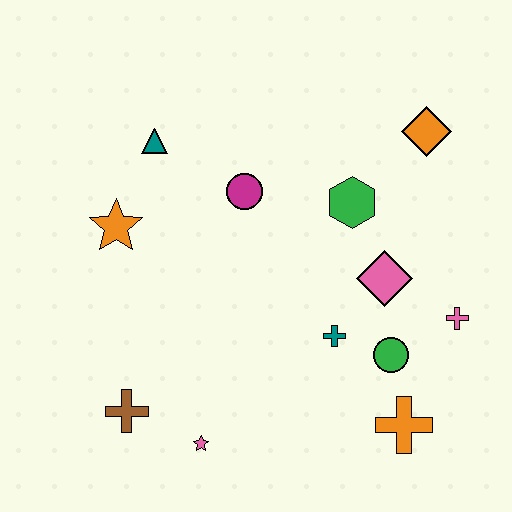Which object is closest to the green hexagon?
The pink diamond is closest to the green hexagon.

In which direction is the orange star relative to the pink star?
The orange star is above the pink star.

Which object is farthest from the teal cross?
The teal triangle is farthest from the teal cross.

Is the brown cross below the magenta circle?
Yes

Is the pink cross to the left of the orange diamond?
No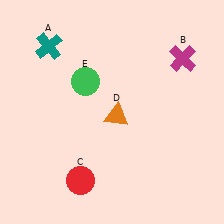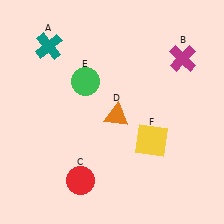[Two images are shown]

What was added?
A yellow square (F) was added in Image 2.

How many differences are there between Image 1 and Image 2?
There is 1 difference between the two images.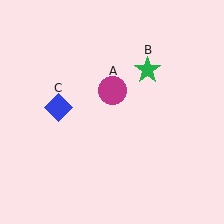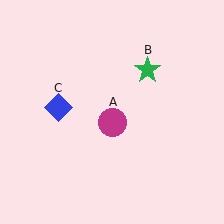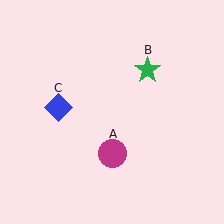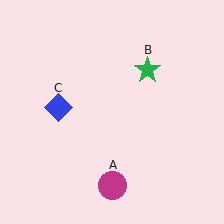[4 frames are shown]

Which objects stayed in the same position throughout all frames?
Green star (object B) and blue diamond (object C) remained stationary.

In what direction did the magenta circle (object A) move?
The magenta circle (object A) moved down.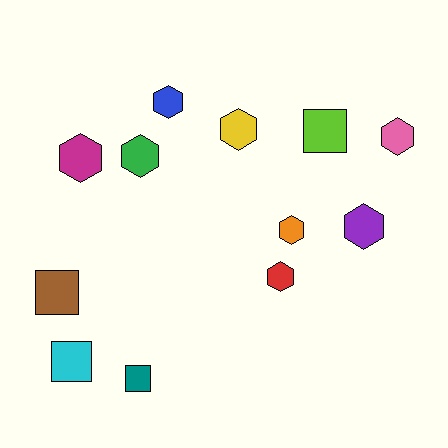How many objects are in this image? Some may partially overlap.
There are 12 objects.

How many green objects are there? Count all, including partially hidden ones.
There is 1 green object.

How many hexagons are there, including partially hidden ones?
There are 8 hexagons.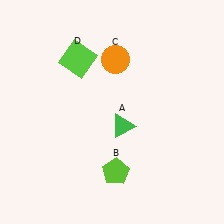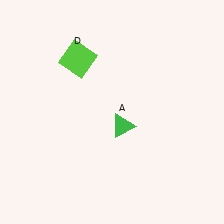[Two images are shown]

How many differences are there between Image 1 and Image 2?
There are 2 differences between the two images.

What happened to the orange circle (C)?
The orange circle (C) was removed in Image 2. It was in the top-right area of Image 1.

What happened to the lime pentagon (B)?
The lime pentagon (B) was removed in Image 2. It was in the bottom-right area of Image 1.